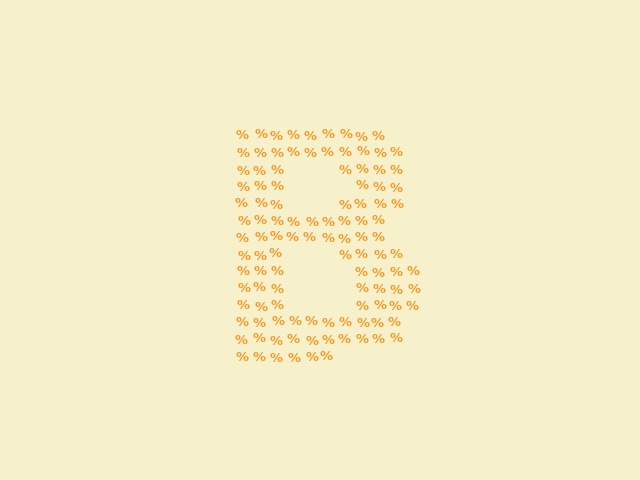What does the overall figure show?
The overall figure shows the letter B.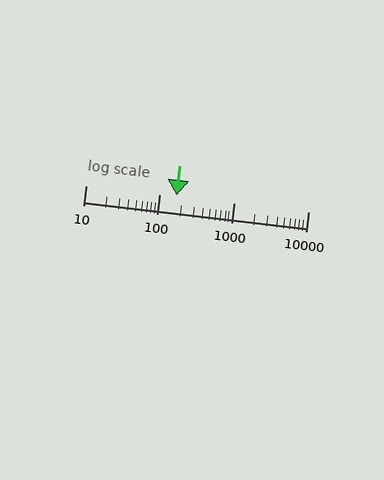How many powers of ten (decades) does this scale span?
The scale spans 3 decades, from 10 to 10000.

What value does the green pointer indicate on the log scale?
The pointer indicates approximately 170.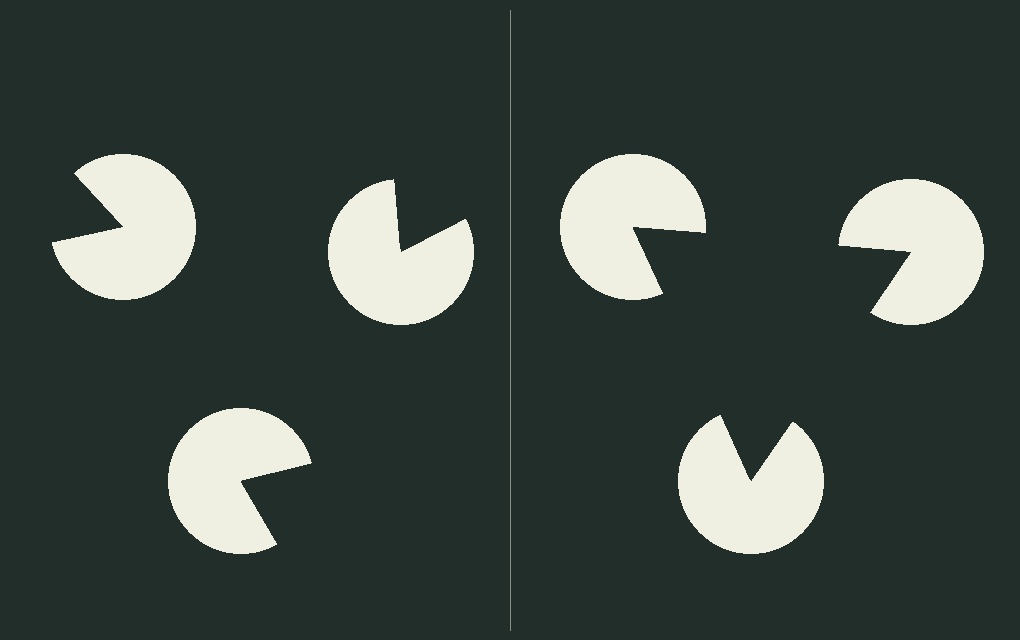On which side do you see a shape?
An illusory triangle appears on the right side. On the left side the wedge cuts are rotated, so no coherent shape forms.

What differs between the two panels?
The pac-man discs are positioned identically on both sides; only the wedge orientations differ. On the right they align to a triangle; on the left they are misaligned.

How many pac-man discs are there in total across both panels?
6 — 3 on each side.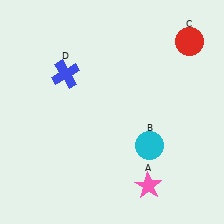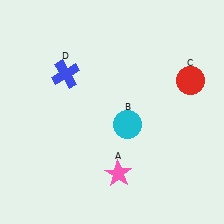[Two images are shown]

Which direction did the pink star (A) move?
The pink star (A) moved left.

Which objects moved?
The objects that moved are: the pink star (A), the cyan circle (B), the red circle (C).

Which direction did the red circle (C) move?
The red circle (C) moved down.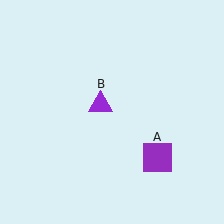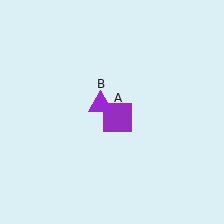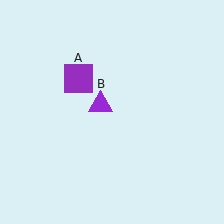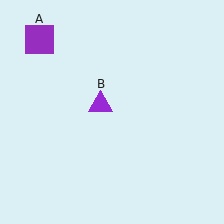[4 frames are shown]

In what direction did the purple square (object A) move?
The purple square (object A) moved up and to the left.